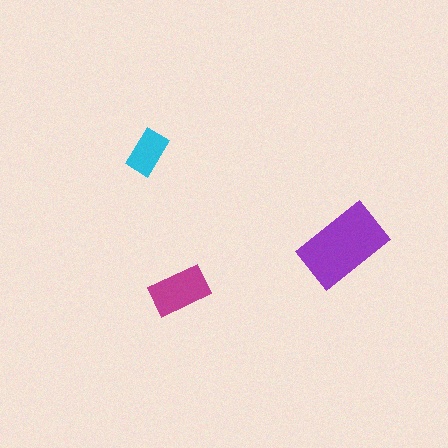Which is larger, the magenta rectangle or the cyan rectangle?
The magenta one.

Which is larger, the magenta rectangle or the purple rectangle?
The purple one.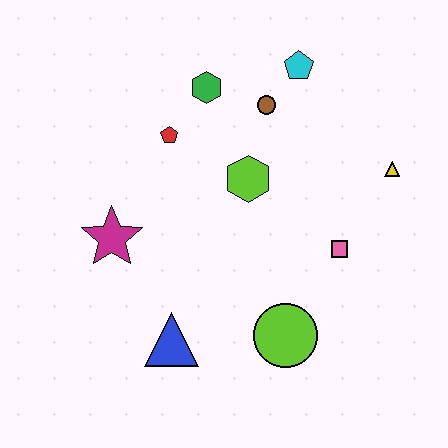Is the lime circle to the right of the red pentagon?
Yes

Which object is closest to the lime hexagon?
The brown circle is closest to the lime hexagon.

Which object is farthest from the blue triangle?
The cyan pentagon is farthest from the blue triangle.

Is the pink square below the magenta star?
Yes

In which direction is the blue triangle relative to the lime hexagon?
The blue triangle is below the lime hexagon.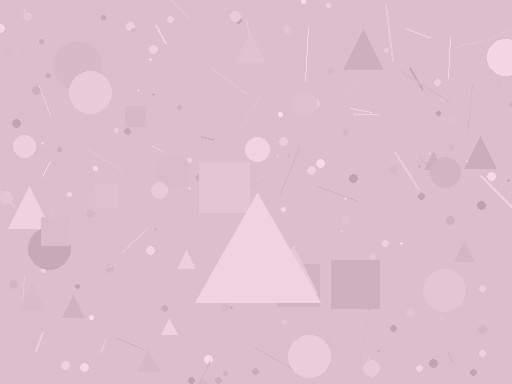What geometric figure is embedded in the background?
A triangle is embedded in the background.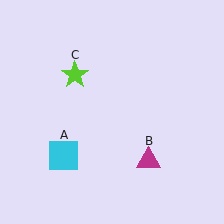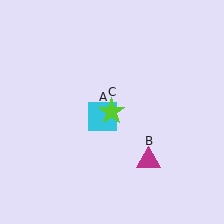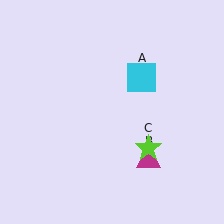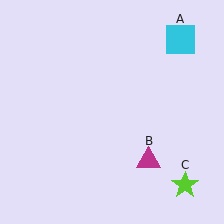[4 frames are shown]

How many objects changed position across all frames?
2 objects changed position: cyan square (object A), lime star (object C).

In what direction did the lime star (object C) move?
The lime star (object C) moved down and to the right.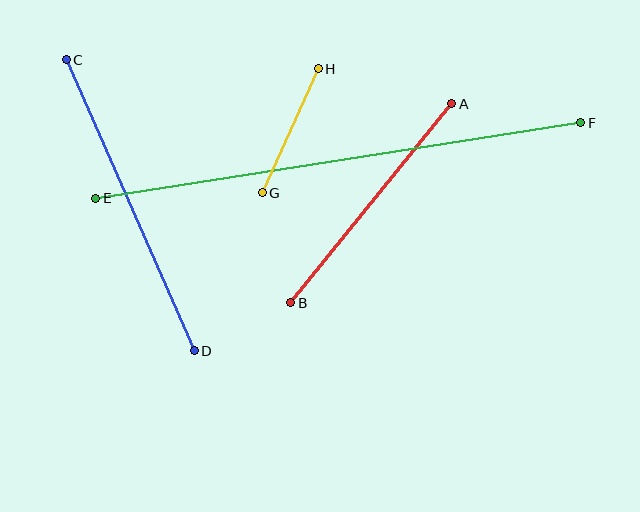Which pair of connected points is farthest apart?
Points E and F are farthest apart.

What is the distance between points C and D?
The distance is approximately 318 pixels.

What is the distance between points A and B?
The distance is approximately 256 pixels.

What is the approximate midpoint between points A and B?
The midpoint is at approximately (371, 203) pixels.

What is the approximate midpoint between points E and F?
The midpoint is at approximately (338, 161) pixels.